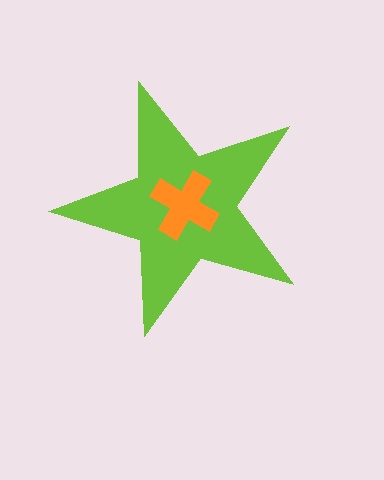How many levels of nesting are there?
2.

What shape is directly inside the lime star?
The orange cross.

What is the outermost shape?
The lime star.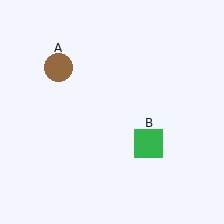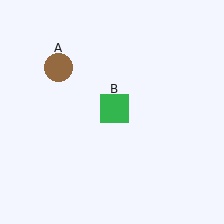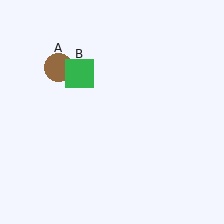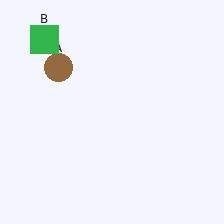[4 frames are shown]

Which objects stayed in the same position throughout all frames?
Brown circle (object A) remained stationary.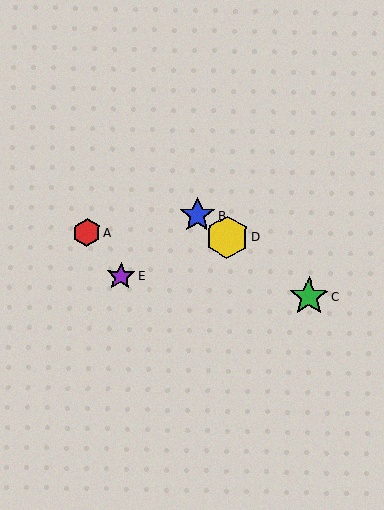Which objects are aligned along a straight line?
Objects B, C, D are aligned along a straight line.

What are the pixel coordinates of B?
Object B is at (197, 215).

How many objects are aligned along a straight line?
3 objects (B, C, D) are aligned along a straight line.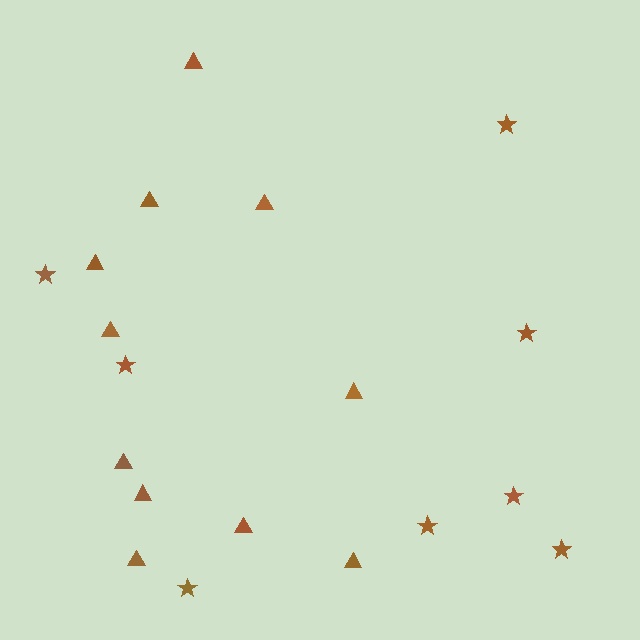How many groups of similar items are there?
There are 2 groups: one group of triangles (11) and one group of stars (8).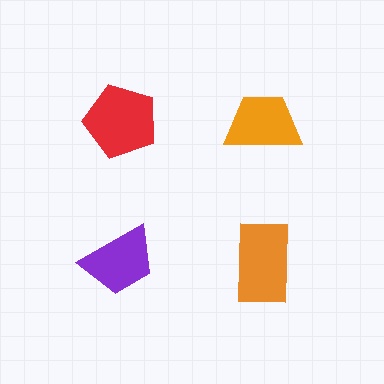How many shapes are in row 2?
2 shapes.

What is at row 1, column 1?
A red pentagon.